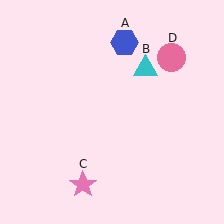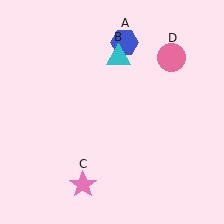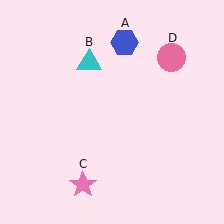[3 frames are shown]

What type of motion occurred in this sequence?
The cyan triangle (object B) rotated counterclockwise around the center of the scene.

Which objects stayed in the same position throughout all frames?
Blue hexagon (object A) and pink star (object C) and pink circle (object D) remained stationary.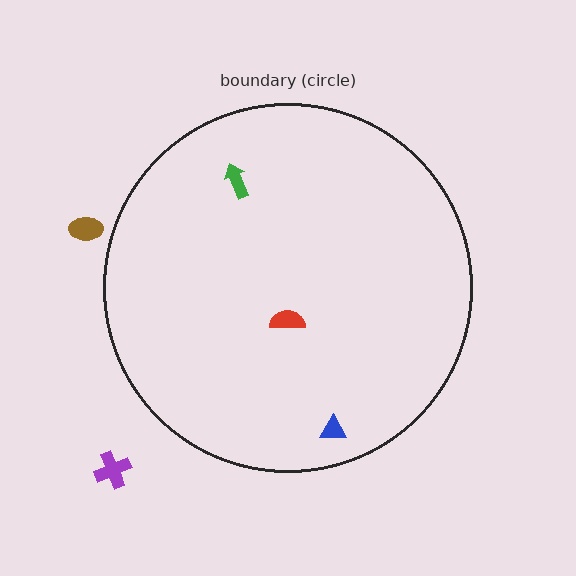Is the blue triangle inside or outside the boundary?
Inside.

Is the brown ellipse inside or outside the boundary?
Outside.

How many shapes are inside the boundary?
3 inside, 2 outside.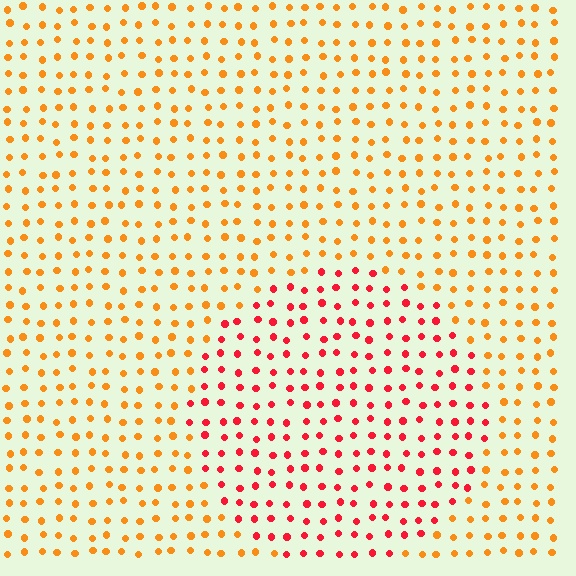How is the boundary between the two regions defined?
The boundary is defined purely by a slight shift in hue (about 40 degrees). Spacing, size, and orientation are identical on both sides.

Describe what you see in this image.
The image is filled with small orange elements in a uniform arrangement. A circle-shaped region is visible where the elements are tinted to a slightly different hue, forming a subtle color boundary.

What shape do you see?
I see a circle.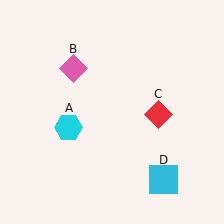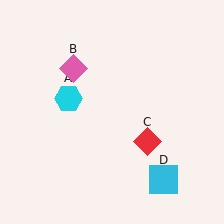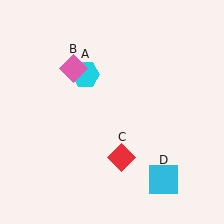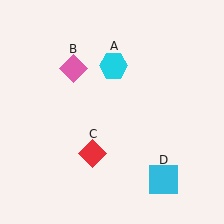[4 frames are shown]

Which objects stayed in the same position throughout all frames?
Pink diamond (object B) and cyan square (object D) remained stationary.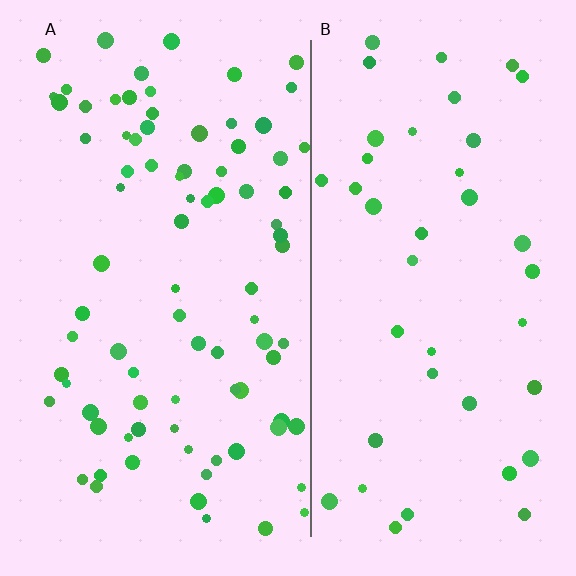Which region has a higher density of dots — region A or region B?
A (the left).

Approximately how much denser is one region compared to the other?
Approximately 2.1× — region A over region B.